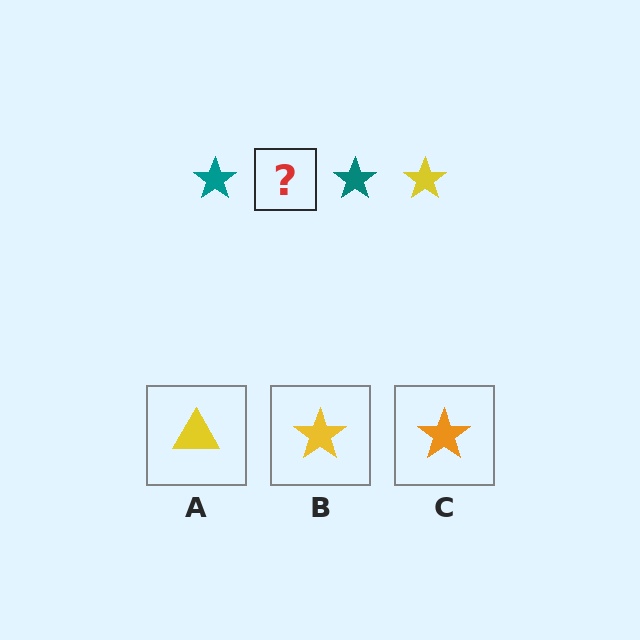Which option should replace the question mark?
Option B.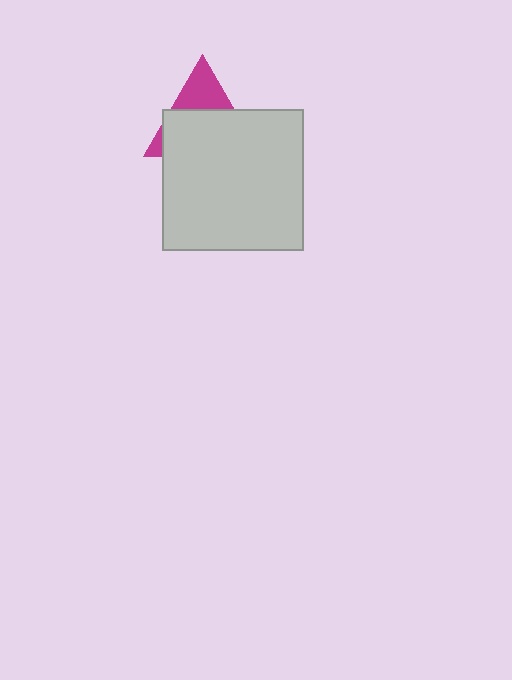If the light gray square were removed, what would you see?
You would see the complete magenta triangle.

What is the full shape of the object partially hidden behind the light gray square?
The partially hidden object is a magenta triangle.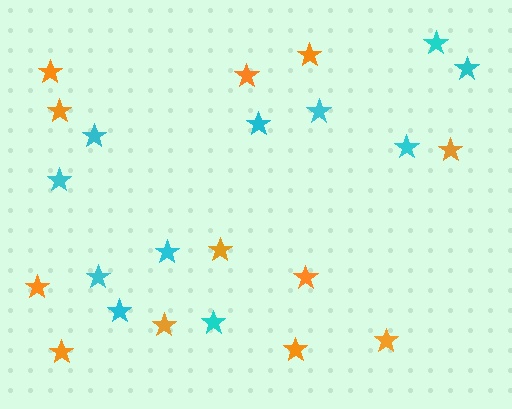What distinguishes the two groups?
There are 2 groups: one group of orange stars (12) and one group of cyan stars (11).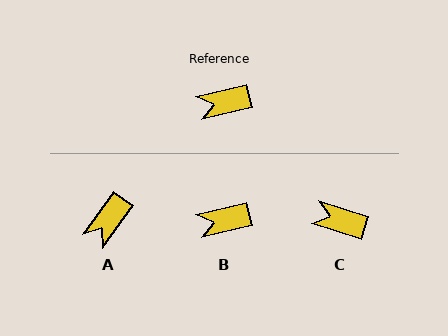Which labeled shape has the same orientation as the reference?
B.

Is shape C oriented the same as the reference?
No, it is off by about 31 degrees.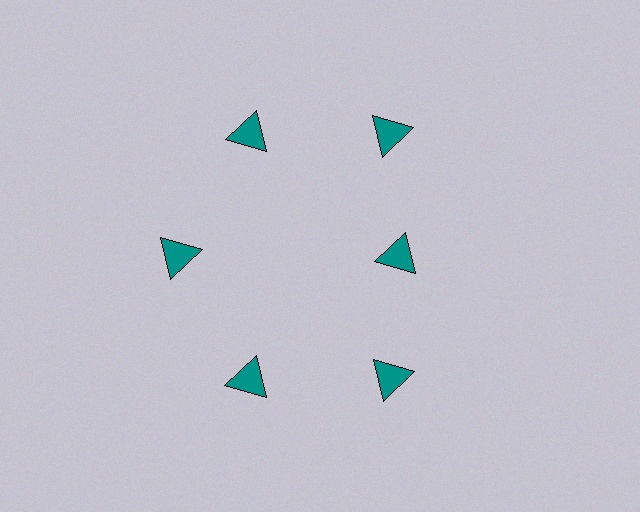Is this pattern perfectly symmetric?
No. The 6 teal triangles are arranged in a ring, but one element near the 3 o'clock position is pulled inward toward the center, breaking the 6-fold rotational symmetry.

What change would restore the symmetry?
The symmetry would be restored by moving it outward, back onto the ring so that all 6 triangles sit at equal angles and equal distance from the center.